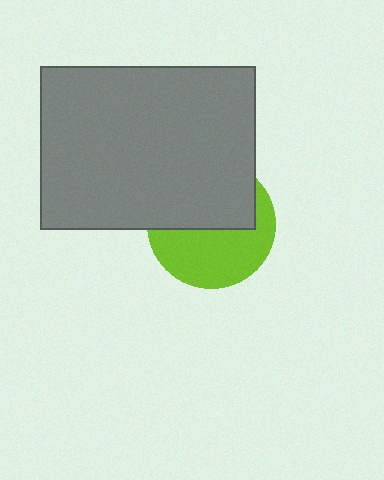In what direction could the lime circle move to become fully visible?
The lime circle could move down. That would shift it out from behind the gray rectangle entirely.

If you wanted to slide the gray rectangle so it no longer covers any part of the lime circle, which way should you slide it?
Slide it up — that is the most direct way to separate the two shapes.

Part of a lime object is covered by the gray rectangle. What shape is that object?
It is a circle.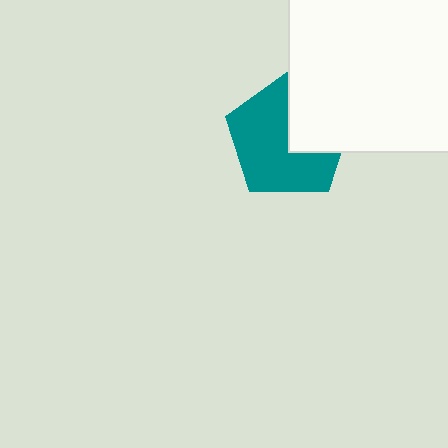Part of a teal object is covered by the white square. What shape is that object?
It is a pentagon.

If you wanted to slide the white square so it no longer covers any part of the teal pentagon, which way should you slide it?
Slide it right — that is the most direct way to separate the two shapes.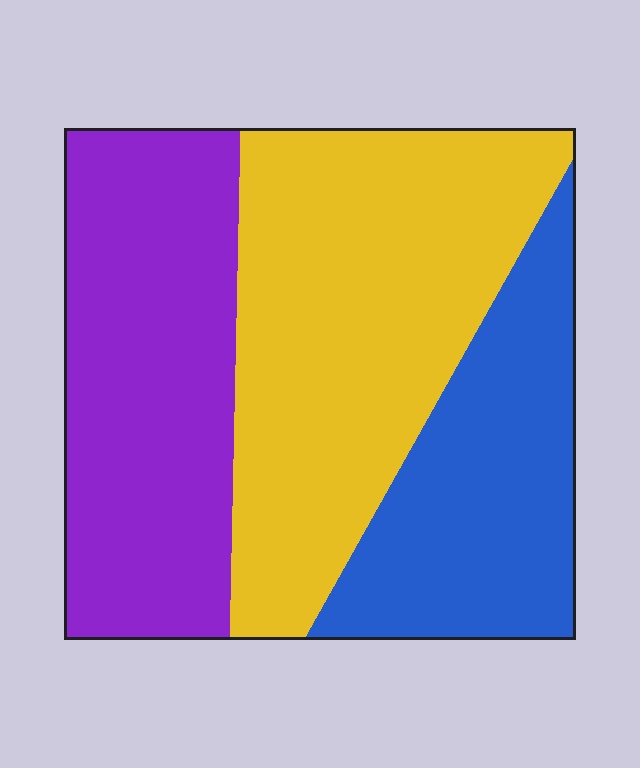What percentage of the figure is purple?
Purple covers around 35% of the figure.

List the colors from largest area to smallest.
From largest to smallest: yellow, purple, blue.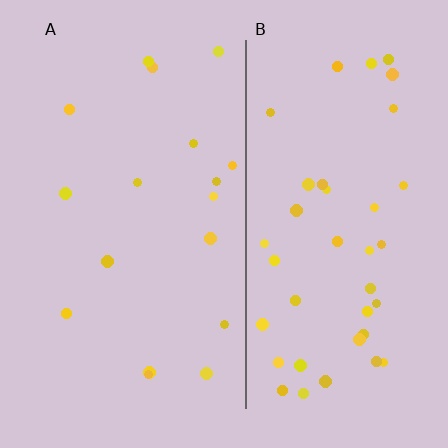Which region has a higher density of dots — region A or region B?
B (the right).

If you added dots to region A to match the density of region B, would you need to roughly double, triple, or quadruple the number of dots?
Approximately double.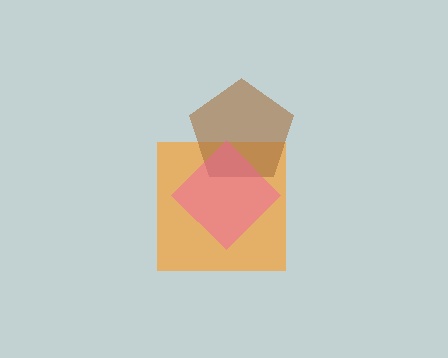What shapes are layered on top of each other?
The layered shapes are: an orange square, a brown pentagon, a pink diamond.